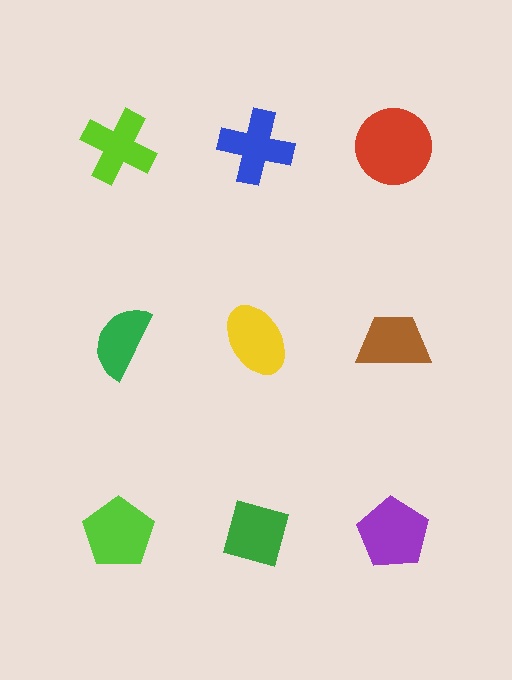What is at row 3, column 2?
A green diamond.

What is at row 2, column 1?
A green semicircle.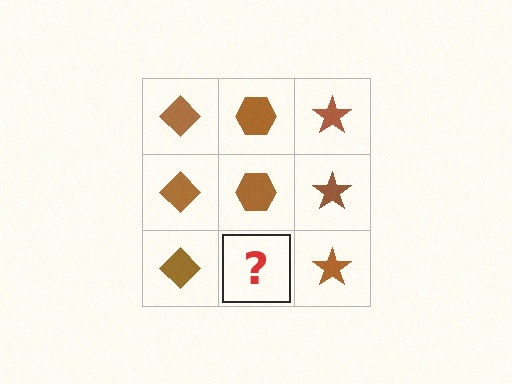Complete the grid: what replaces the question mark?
The question mark should be replaced with a brown hexagon.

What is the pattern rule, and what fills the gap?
The rule is that each column has a consistent shape. The gap should be filled with a brown hexagon.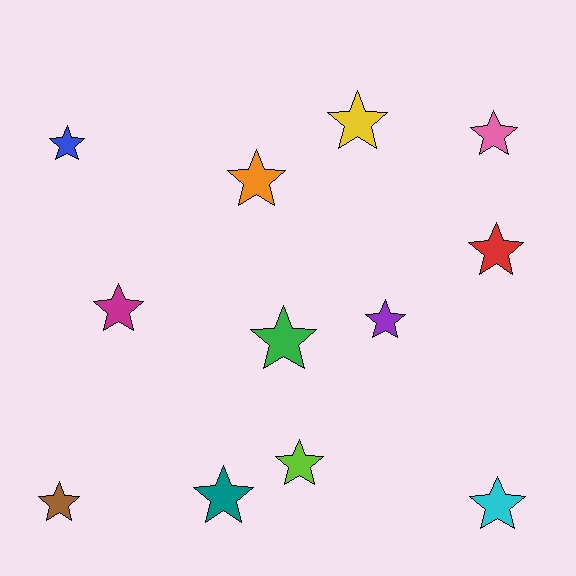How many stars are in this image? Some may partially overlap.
There are 12 stars.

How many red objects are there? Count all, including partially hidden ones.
There is 1 red object.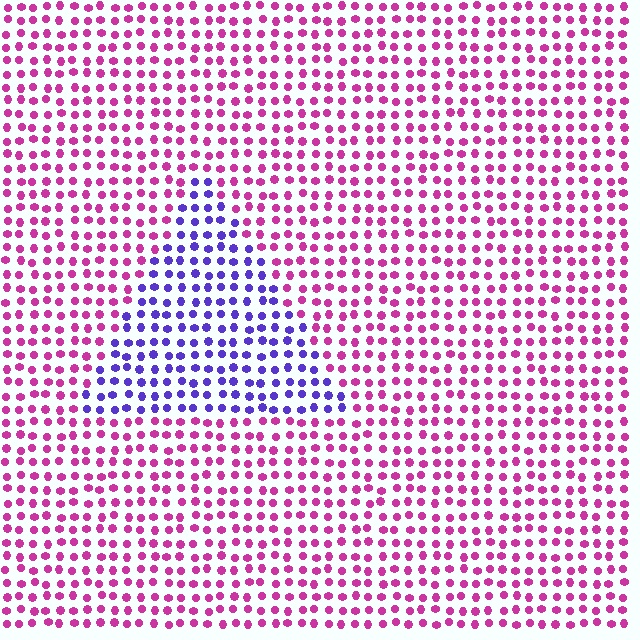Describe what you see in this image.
The image is filled with small magenta elements in a uniform arrangement. A triangle-shaped region is visible where the elements are tinted to a slightly different hue, forming a subtle color boundary.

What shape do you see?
I see a triangle.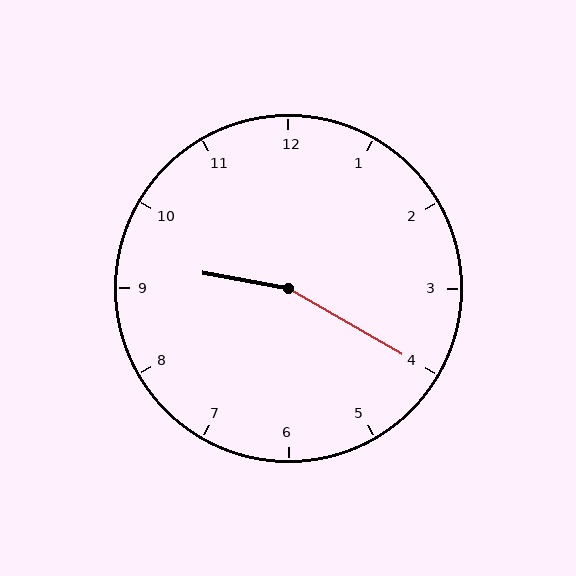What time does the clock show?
9:20.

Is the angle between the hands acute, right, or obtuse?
It is obtuse.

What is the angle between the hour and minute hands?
Approximately 160 degrees.